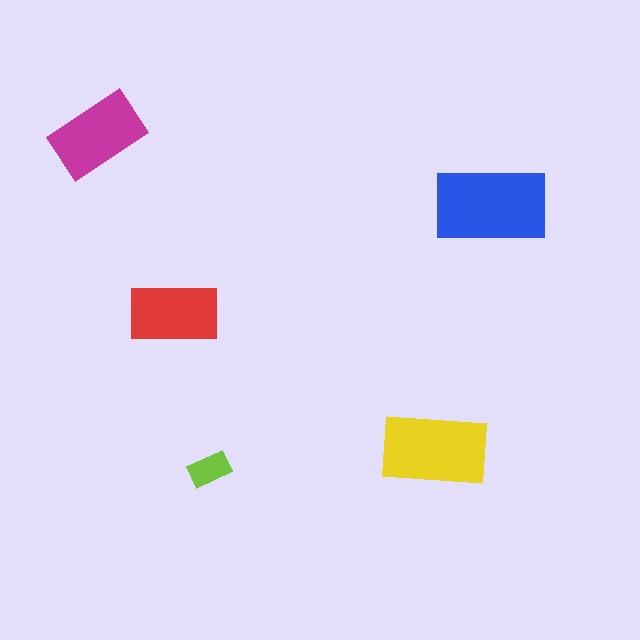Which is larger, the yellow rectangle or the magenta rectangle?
The yellow one.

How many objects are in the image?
There are 5 objects in the image.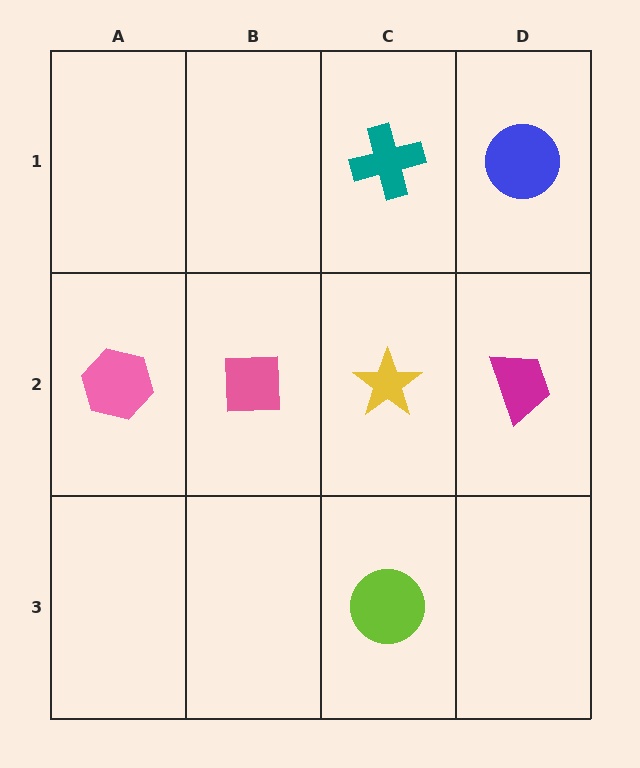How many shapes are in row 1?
2 shapes.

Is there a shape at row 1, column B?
No, that cell is empty.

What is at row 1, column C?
A teal cross.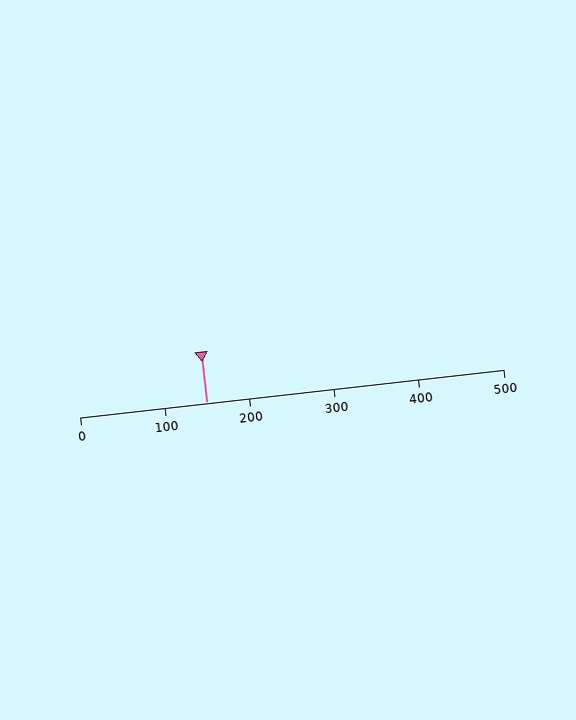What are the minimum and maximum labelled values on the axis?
The axis runs from 0 to 500.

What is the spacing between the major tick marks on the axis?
The major ticks are spaced 100 apart.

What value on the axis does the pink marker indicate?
The marker indicates approximately 150.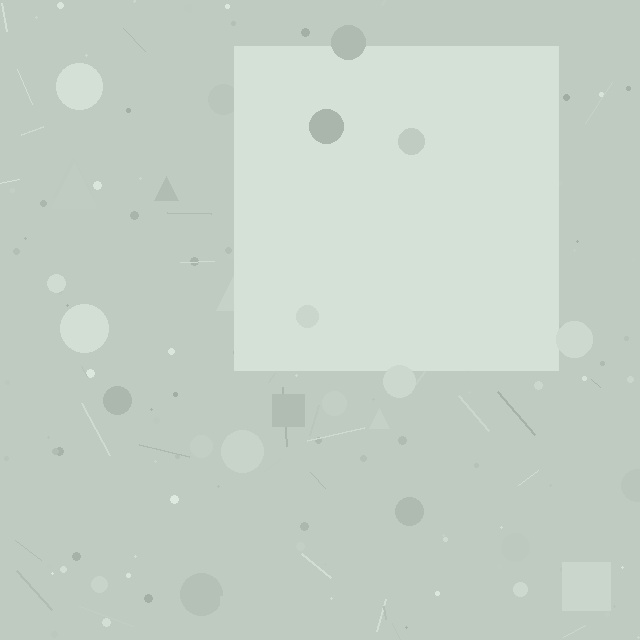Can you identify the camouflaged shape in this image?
The camouflaged shape is a square.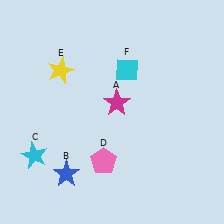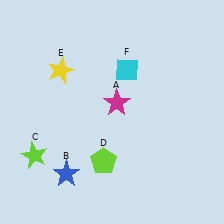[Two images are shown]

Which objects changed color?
C changed from cyan to lime. D changed from pink to lime.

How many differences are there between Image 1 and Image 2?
There are 2 differences between the two images.